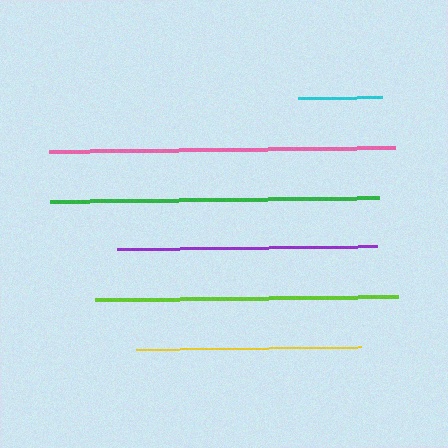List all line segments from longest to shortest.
From longest to shortest: pink, green, lime, purple, yellow, cyan.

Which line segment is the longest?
The pink line is the longest at approximately 346 pixels.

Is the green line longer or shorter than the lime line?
The green line is longer than the lime line.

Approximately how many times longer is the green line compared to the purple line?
The green line is approximately 1.3 times the length of the purple line.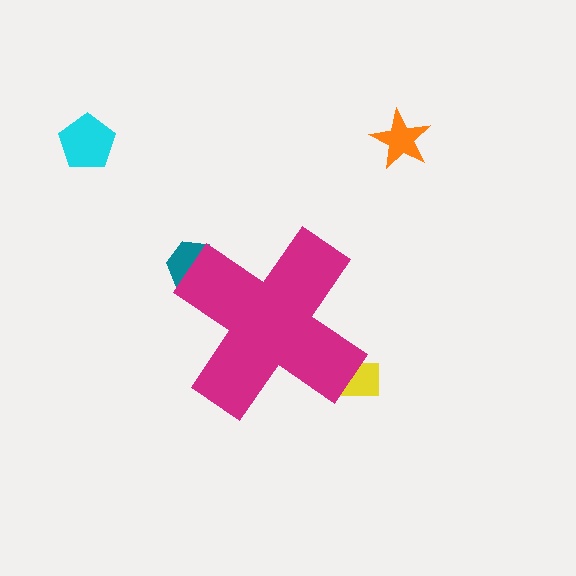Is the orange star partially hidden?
No, the orange star is fully visible.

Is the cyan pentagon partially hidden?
No, the cyan pentagon is fully visible.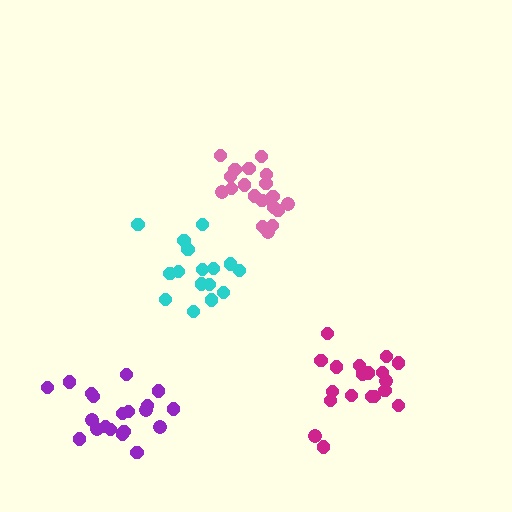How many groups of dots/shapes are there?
There are 4 groups.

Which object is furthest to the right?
The magenta cluster is rightmost.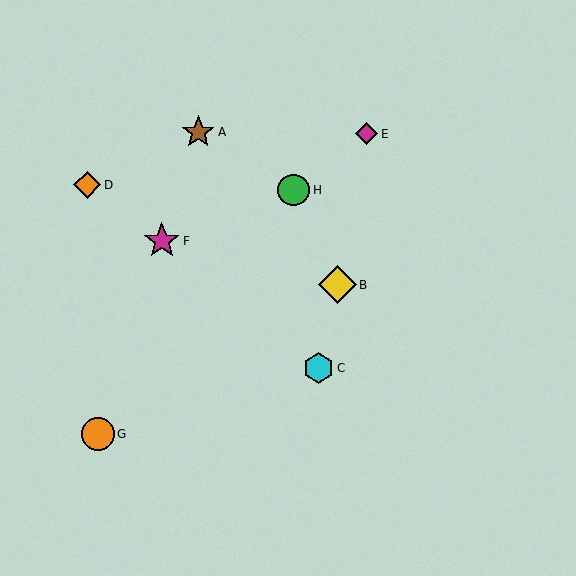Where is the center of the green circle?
The center of the green circle is at (294, 190).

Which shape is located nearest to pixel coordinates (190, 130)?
The brown star (labeled A) at (198, 132) is nearest to that location.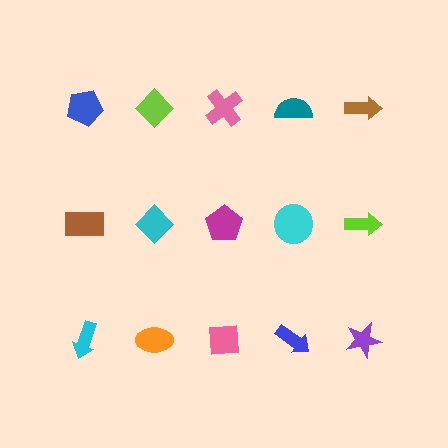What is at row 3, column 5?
A purple star.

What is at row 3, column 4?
A blue arrow.